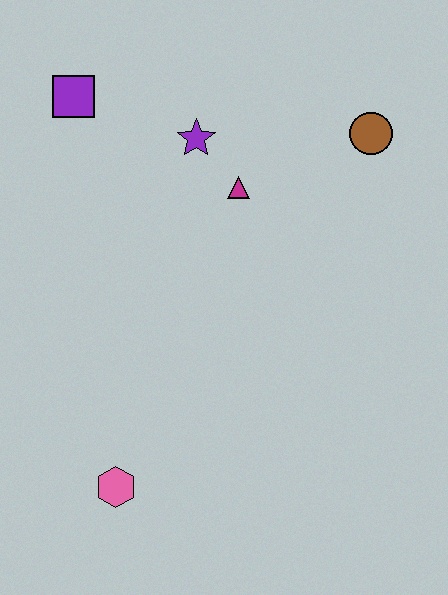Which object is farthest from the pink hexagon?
The brown circle is farthest from the pink hexagon.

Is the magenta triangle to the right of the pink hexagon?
Yes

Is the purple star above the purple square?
No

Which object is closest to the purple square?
The purple star is closest to the purple square.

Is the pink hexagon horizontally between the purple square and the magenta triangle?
Yes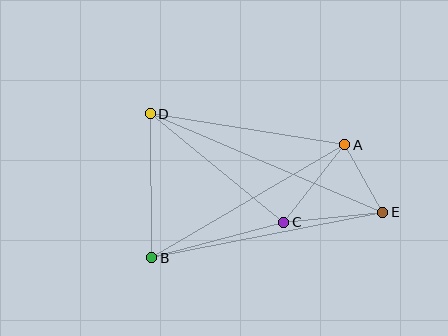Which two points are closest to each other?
Points A and E are closest to each other.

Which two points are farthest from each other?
Points D and E are farthest from each other.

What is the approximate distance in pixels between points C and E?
The distance between C and E is approximately 100 pixels.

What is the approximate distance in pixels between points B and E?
The distance between B and E is approximately 236 pixels.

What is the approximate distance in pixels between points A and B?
The distance between A and B is approximately 223 pixels.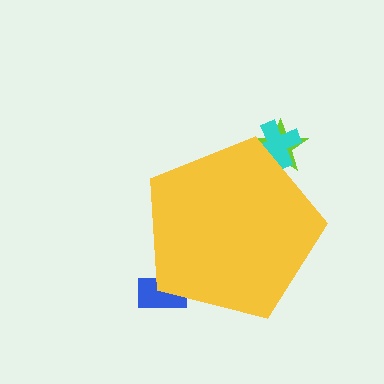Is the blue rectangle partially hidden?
Yes, the blue rectangle is partially hidden behind the yellow pentagon.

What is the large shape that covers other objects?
A yellow pentagon.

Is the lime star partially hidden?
Yes, the lime star is partially hidden behind the yellow pentagon.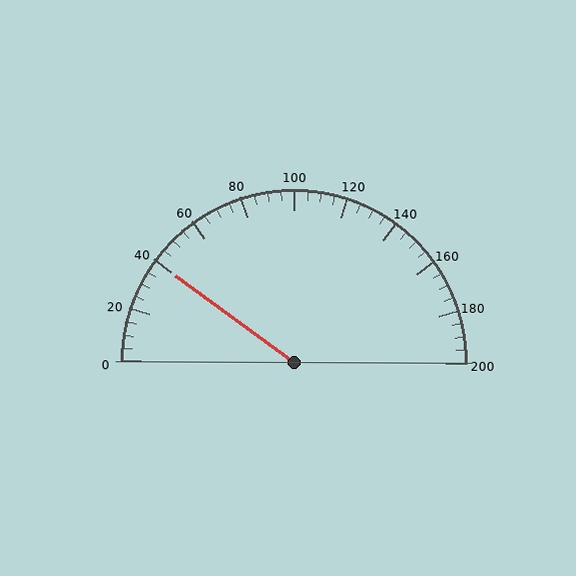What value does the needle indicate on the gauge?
The needle indicates approximately 40.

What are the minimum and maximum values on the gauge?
The gauge ranges from 0 to 200.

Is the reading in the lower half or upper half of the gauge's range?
The reading is in the lower half of the range (0 to 200).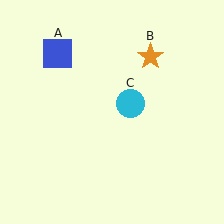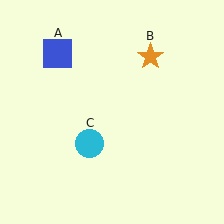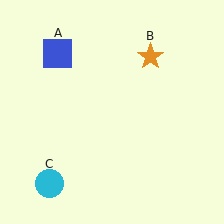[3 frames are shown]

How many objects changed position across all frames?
1 object changed position: cyan circle (object C).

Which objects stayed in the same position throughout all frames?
Blue square (object A) and orange star (object B) remained stationary.